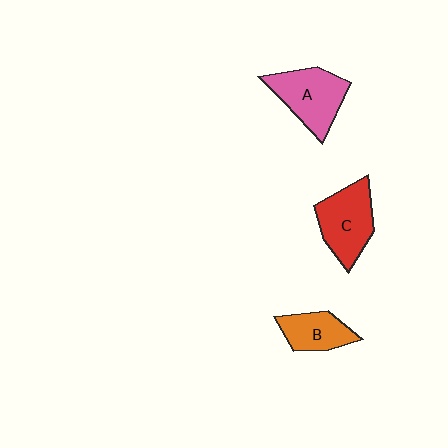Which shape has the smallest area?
Shape B (orange).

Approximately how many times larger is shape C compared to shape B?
Approximately 1.4 times.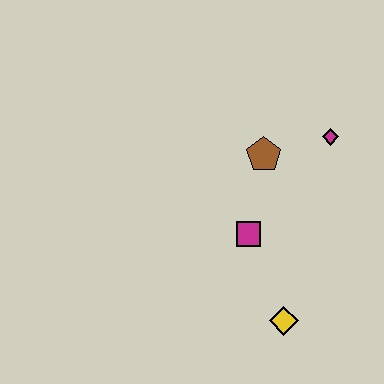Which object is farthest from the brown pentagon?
The yellow diamond is farthest from the brown pentagon.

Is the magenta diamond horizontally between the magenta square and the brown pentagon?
No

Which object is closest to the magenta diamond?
The brown pentagon is closest to the magenta diamond.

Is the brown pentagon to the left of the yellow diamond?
Yes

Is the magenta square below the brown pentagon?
Yes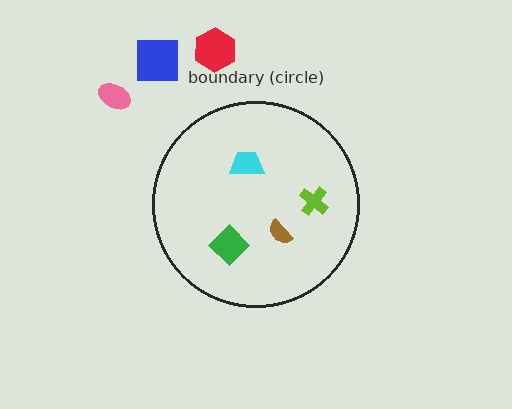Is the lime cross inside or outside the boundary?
Inside.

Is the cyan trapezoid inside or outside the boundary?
Inside.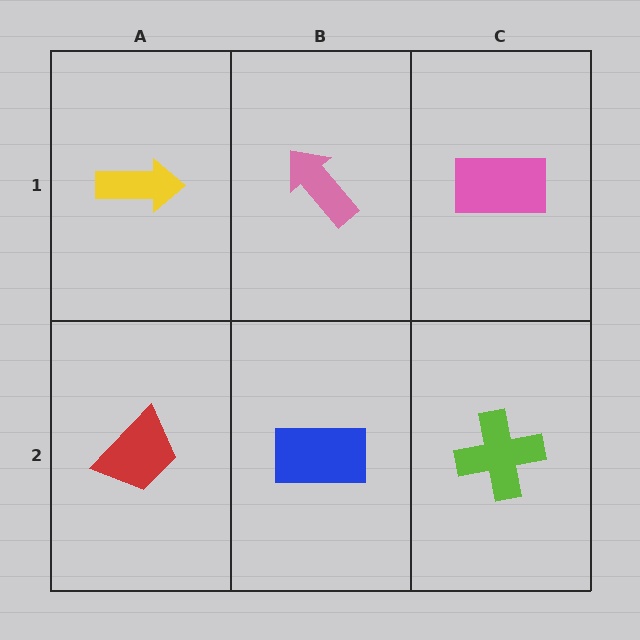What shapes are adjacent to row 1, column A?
A red trapezoid (row 2, column A), a pink arrow (row 1, column B).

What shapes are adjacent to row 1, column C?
A lime cross (row 2, column C), a pink arrow (row 1, column B).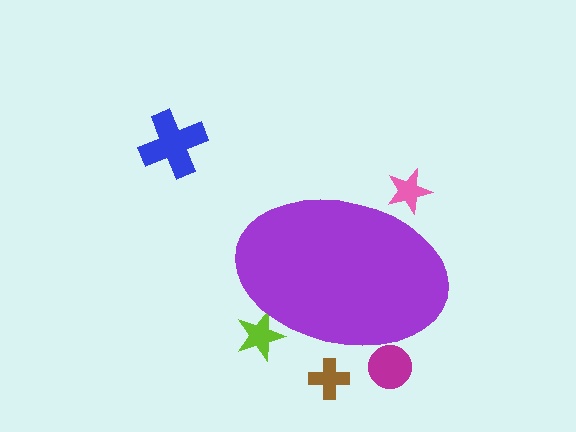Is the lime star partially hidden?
Yes, the lime star is partially hidden behind the purple ellipse.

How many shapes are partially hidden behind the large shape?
4 shapes are partially hidden.